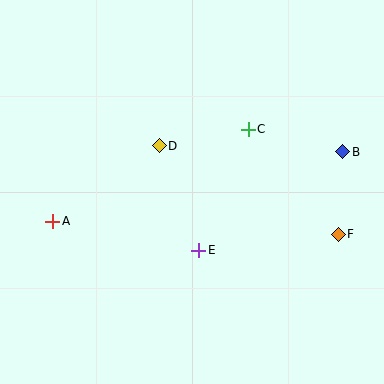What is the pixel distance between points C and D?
The distance between C and D is 90 pixels.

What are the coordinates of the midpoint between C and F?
The midpoint between C and F is at (293, 182).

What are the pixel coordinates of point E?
Point E is at (199, 250).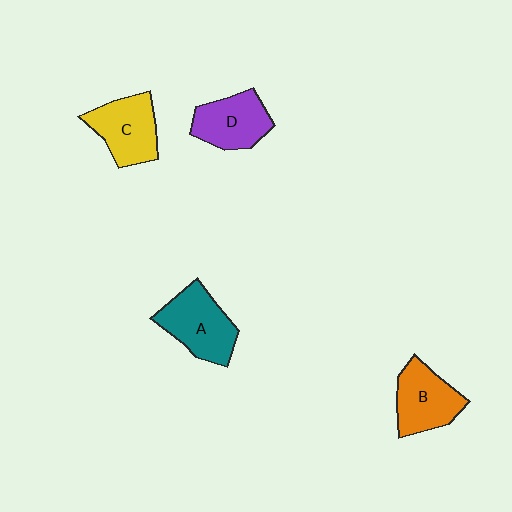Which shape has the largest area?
Shape A (teal).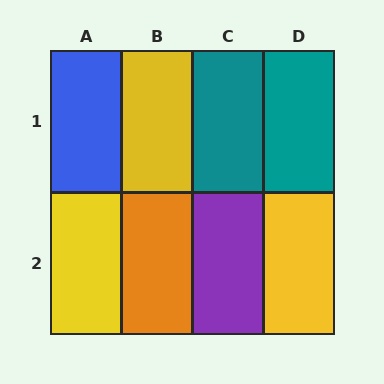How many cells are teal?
2 cells are teal.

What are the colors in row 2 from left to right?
Yellow, orange, purple, yellow.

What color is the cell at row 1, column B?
Yellow.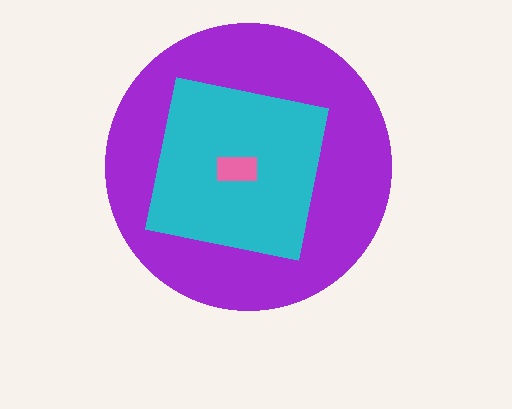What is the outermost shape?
The purple circle.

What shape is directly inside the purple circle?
The cyan square.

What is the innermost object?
The pink rectangle.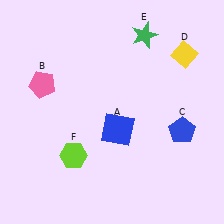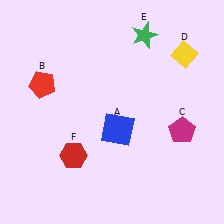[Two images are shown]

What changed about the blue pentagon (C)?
In Image 1, C is blue. In Image 2, it changed to magenta.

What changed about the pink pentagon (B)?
In Image 1, B is pink. In Image 2, it changed to red.